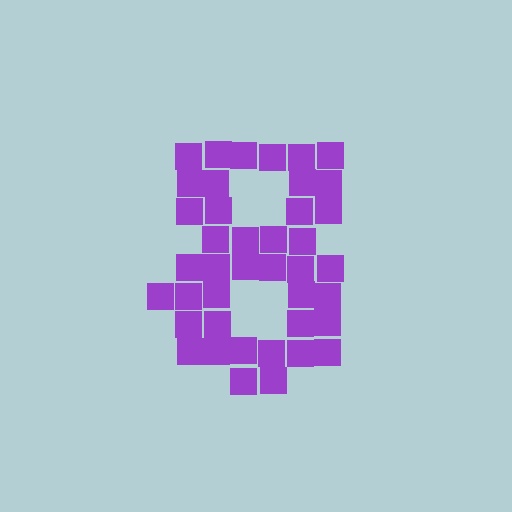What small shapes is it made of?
It is made of small squares.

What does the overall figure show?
The overall figure shows the digit 8.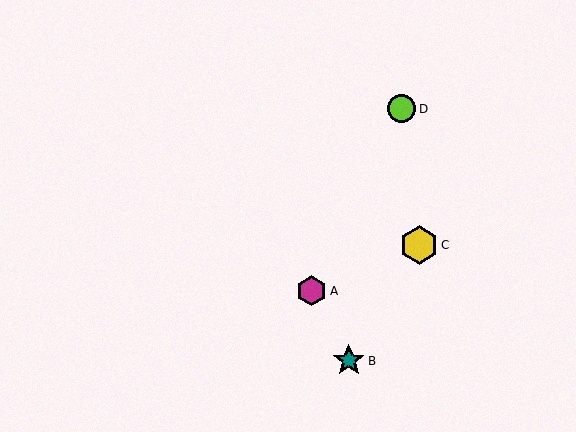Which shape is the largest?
The yellow hexagon (labeled C) is the largest.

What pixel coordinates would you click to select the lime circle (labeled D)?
Click at (401, 109) to select the lime circle D.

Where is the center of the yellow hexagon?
The center of the yellow hexagon is at (419, 245).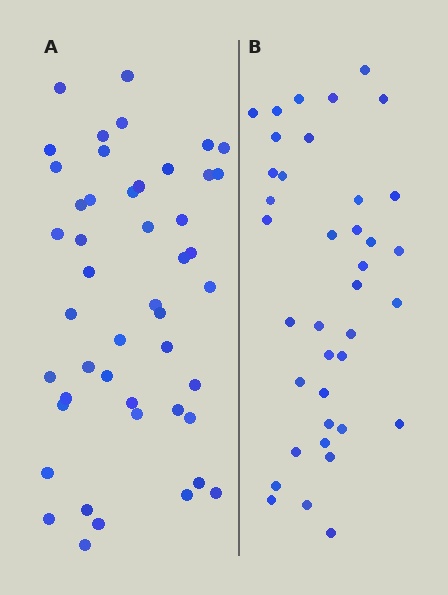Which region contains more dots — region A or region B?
Region A (the left region) has more dots.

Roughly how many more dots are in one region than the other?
Region A has roughly 8 or so more dots than region B.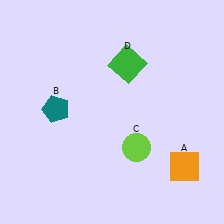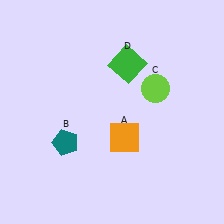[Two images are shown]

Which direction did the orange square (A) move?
The orange square (A) moved left.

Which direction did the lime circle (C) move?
The lime circle (C) moved up.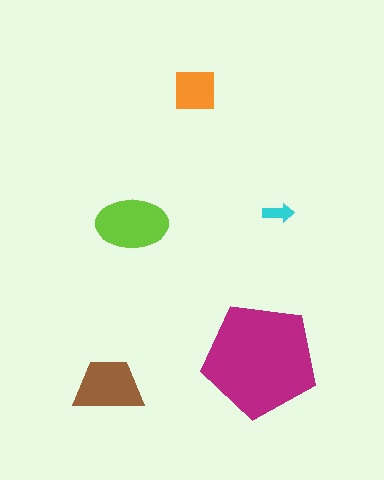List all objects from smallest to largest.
The cyan arrow, the orange square, the brown trapezoid, the lime ellipse, the magenta pentagon.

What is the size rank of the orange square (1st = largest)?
4th.